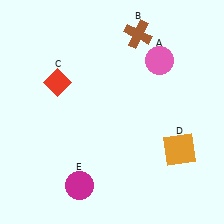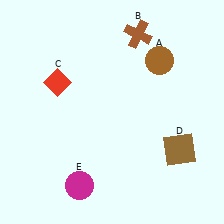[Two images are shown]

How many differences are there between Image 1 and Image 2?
There are 2 differences between the two images.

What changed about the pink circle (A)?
In Image 1, A is pink. In Image 2, it changed to brown.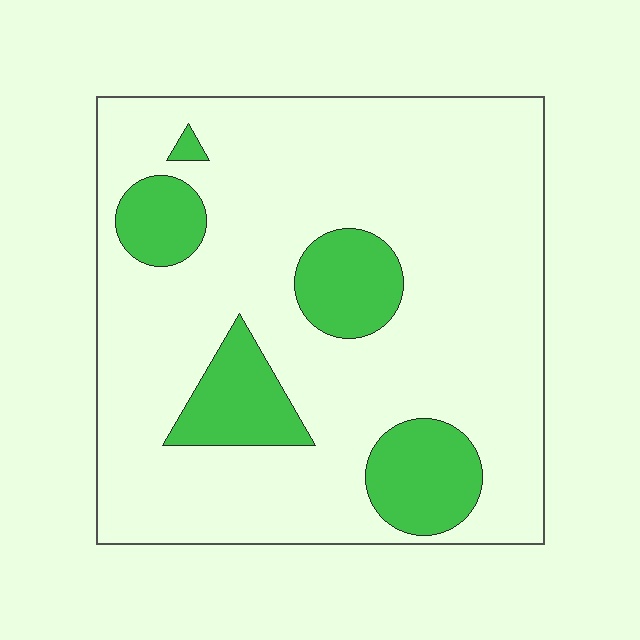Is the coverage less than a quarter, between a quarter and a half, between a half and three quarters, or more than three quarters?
Less than a quarter.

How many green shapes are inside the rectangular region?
5.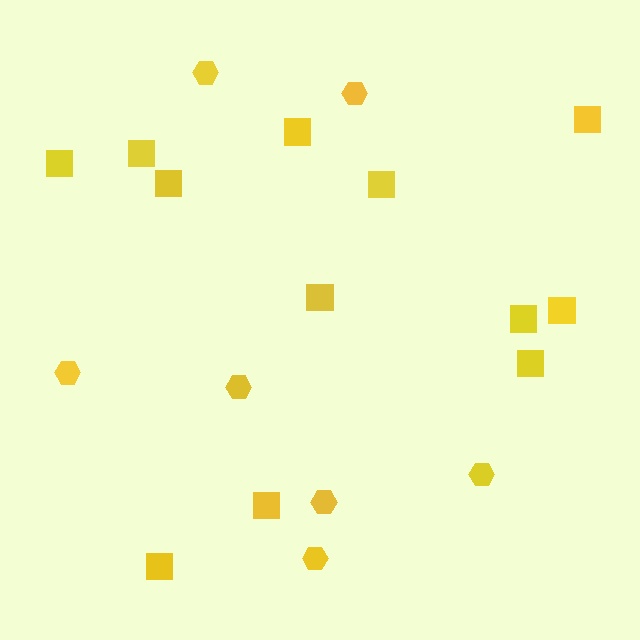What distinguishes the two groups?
There are 2 groups: one group of hexagons (7) and one group of squares (12).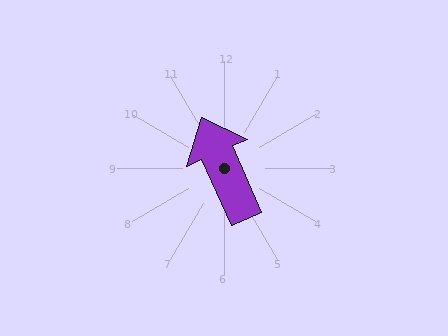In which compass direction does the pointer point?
Northwest.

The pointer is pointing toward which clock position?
Roughly 11 o'clock.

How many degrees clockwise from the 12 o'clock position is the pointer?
Approximately 336 degrees.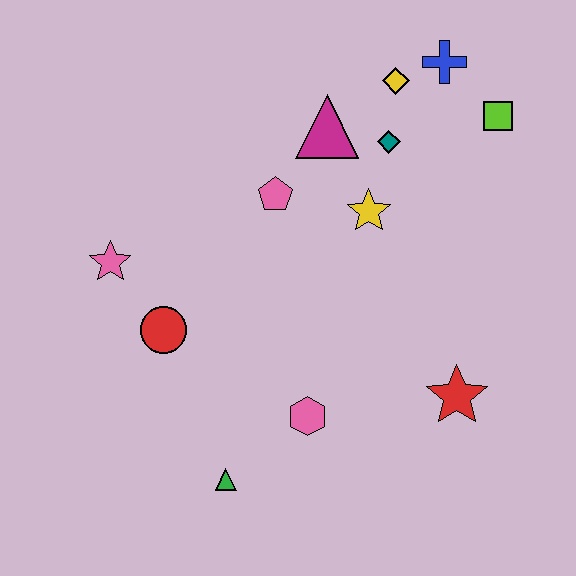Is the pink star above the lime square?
No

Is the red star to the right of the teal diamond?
Yes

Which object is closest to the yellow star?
The teal diamond is closest to the yellow star.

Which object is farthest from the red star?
The pink star is farthest from the red star.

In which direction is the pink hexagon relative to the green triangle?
The pink hexagon is to the right of the green triangle.